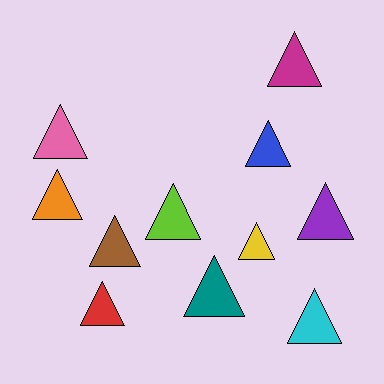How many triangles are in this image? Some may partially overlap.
There are 11 triangles.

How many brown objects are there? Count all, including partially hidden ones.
There is 1 brown object.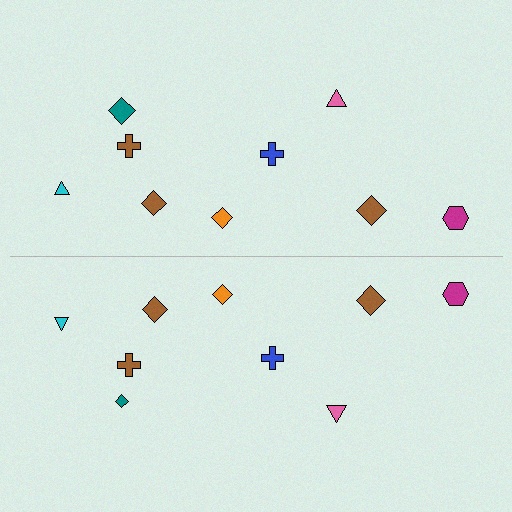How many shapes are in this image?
There are 18 shapes in this image.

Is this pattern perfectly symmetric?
No, the pattern is not perfectly symmetric. The teal diamond on the bottom side has a different size than its mirror counterpart.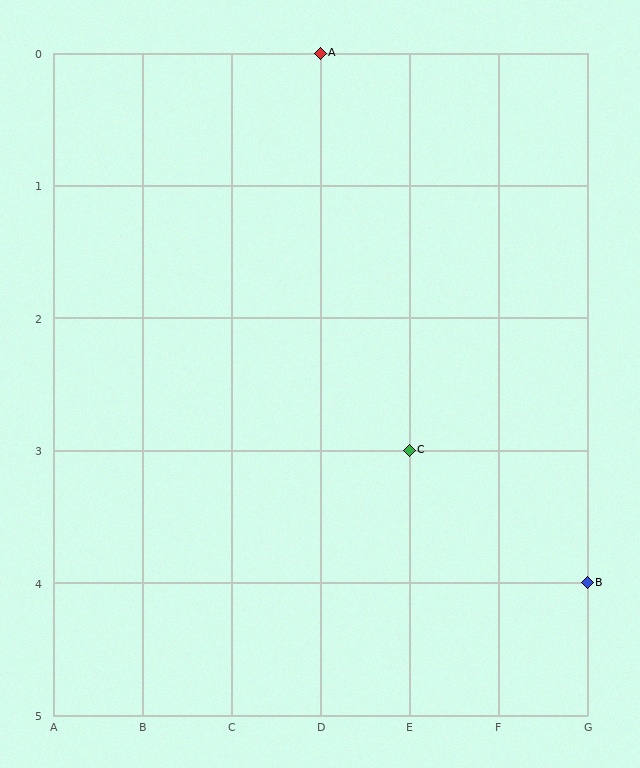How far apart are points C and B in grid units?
Points C and B are 2 columns and 1 row apart (about 2.2 grid units diagonally).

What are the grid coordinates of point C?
Point C is at grid coordinates (E, 3).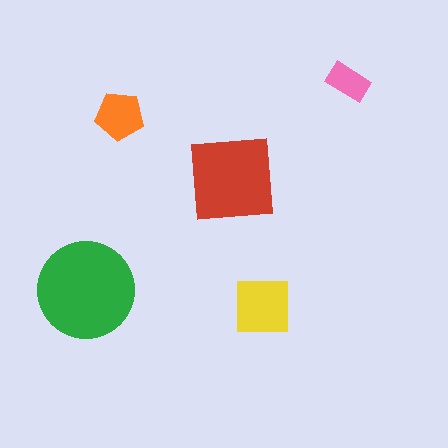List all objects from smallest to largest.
The pink rectangle, the orange pentagon, the yellow square, the red square, the green circle.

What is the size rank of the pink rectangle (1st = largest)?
5th.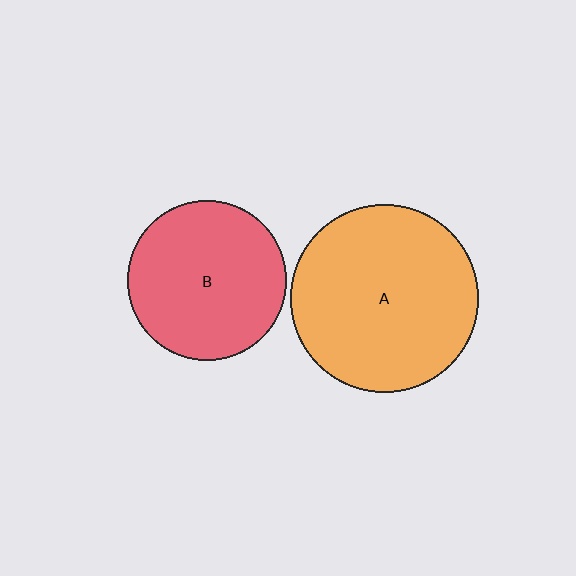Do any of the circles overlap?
No, none of the circles overlap.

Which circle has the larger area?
Circle A (orange).